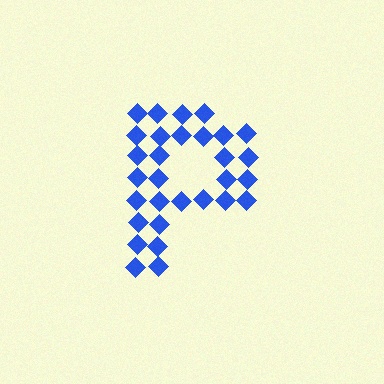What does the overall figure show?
The overall figure shows the letter P.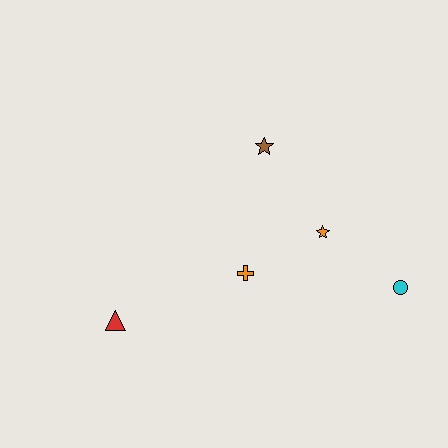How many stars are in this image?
There are 2 stars.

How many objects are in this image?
There are 5 objects.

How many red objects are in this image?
There is 1 red object.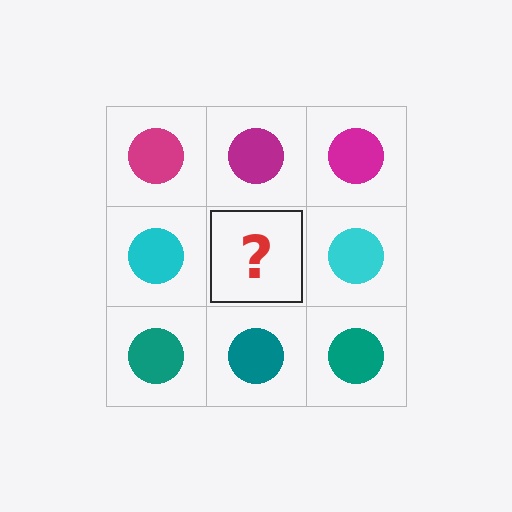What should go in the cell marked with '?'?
The missing cell should contain a cyan circle.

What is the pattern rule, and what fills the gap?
The rule is that each row has a consistent color. The gap should be filled with a cyan circle.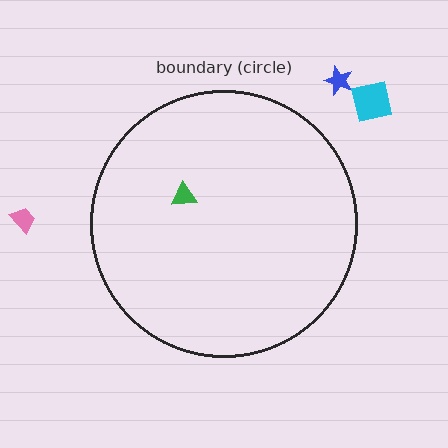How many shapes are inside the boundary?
1 inside, 3 outside.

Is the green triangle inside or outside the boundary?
Inside.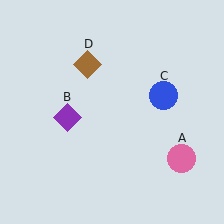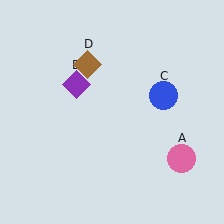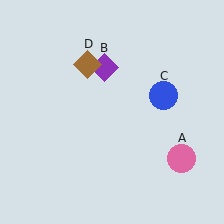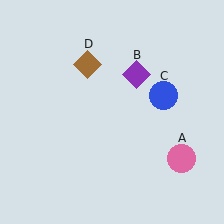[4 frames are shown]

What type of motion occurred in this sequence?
The purple diamond (object B) rotated clockwise around the center of the scene.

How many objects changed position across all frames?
1 object changed position: purple diamond (object B).